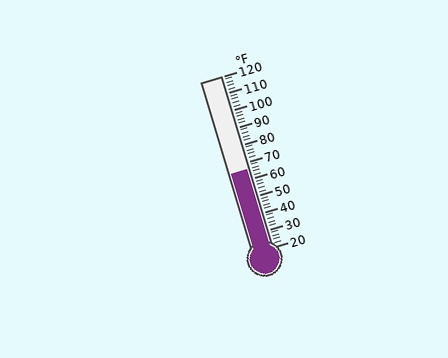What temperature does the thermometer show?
The thermometer shows approximately 66°F.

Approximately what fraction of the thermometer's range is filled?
The thermometer is filled to approximately 45% of its range.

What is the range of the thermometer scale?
The thermometer scale ranges from 20°F to 120°F.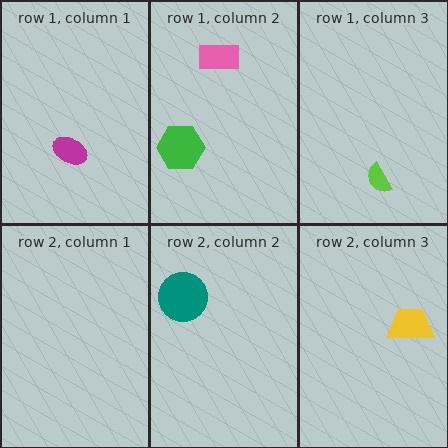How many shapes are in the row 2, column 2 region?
1.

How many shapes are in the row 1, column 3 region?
1.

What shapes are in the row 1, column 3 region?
The lime semicircle.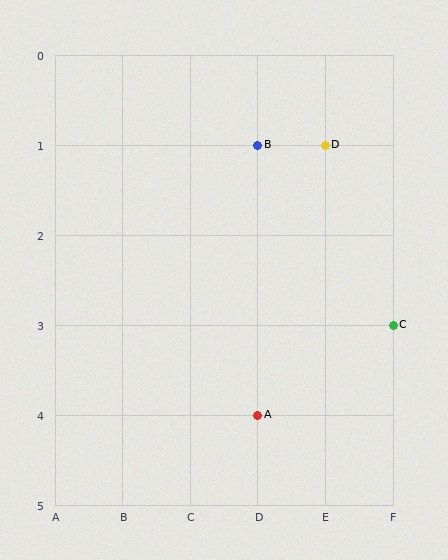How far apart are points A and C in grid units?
Points A and C are 2 columns and 1 row apart (about 2.2 grid units diagonally).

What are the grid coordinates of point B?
Point B is at grid coordinates (D, 1).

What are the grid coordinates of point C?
Point C is at grid coordinates (F, 3).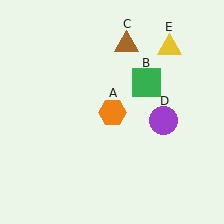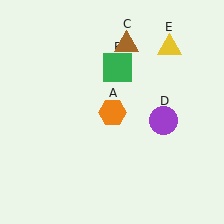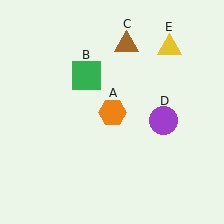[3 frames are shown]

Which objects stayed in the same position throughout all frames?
Orange hexagon (object A) and brown triangle (object C) and purple circle (object D) and yellow triangle (object E) remained stationary.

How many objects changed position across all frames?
1 object changed position: green square (object B).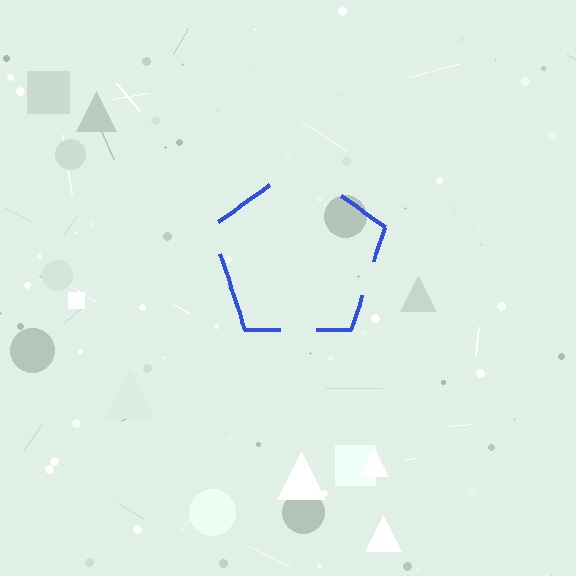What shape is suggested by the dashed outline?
The dashed outline suggests a pentagon.